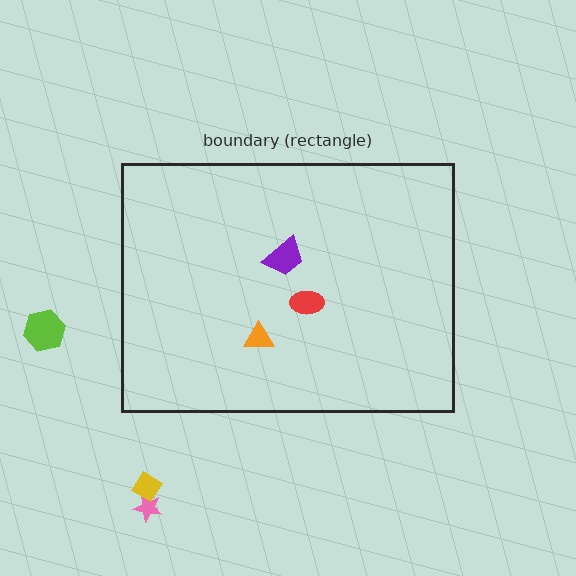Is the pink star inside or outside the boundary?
Outside.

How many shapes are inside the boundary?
3 inside, 3 outside.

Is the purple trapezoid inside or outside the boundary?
Inside.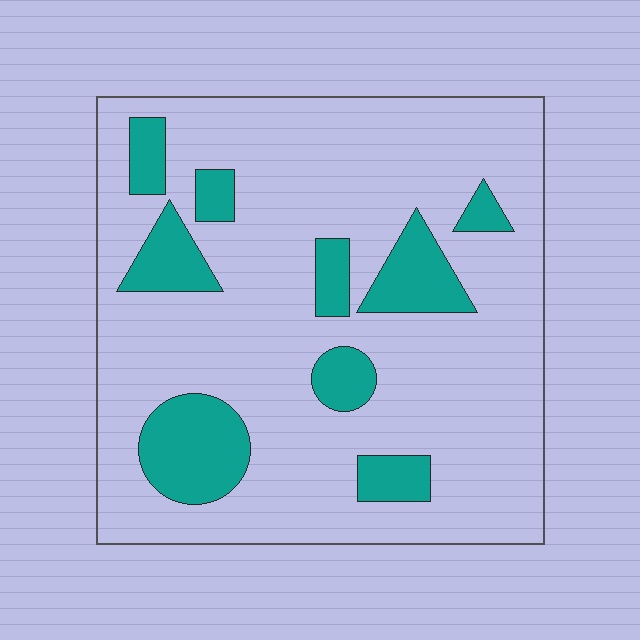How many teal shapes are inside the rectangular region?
9.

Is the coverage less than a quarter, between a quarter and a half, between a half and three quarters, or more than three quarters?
Less than a quarter.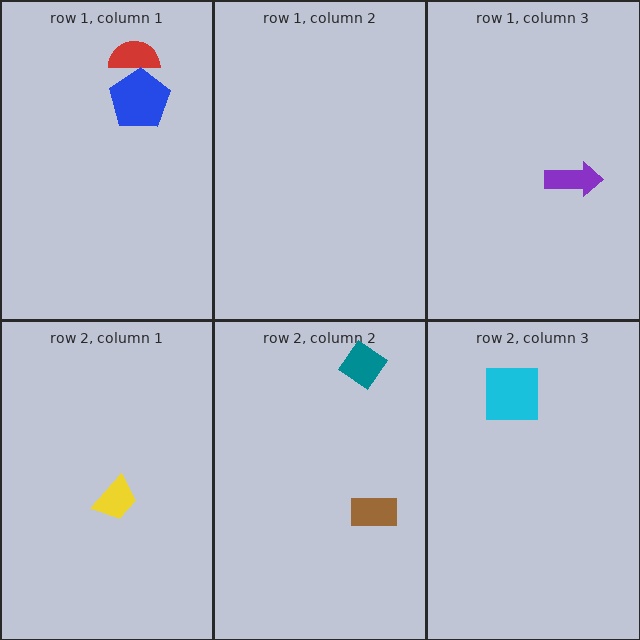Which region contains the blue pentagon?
The row 1, column 1 region.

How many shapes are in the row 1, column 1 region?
2.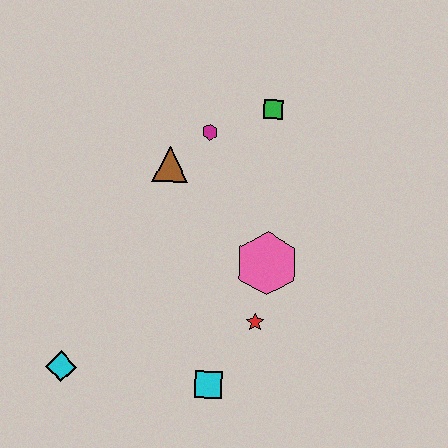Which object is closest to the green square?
The magenta hexagon is closest to the green square.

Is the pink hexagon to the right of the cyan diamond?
Yes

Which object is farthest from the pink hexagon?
The cyan diamond is farthest from the pink hexagon.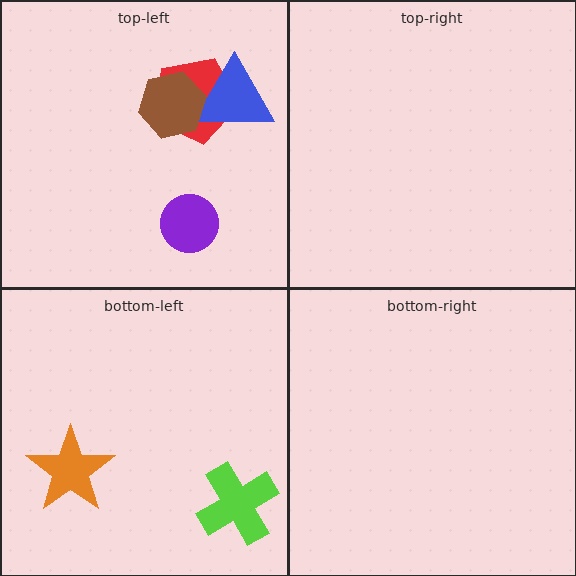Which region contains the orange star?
The bottom-left region.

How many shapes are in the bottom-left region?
2.